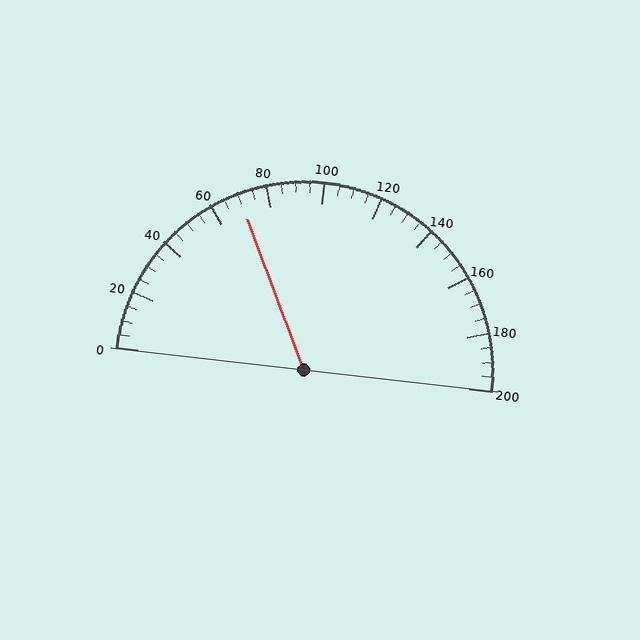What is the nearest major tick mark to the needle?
The nearest major tick mark is 80.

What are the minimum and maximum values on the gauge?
The gauge ranges from 0 to 200.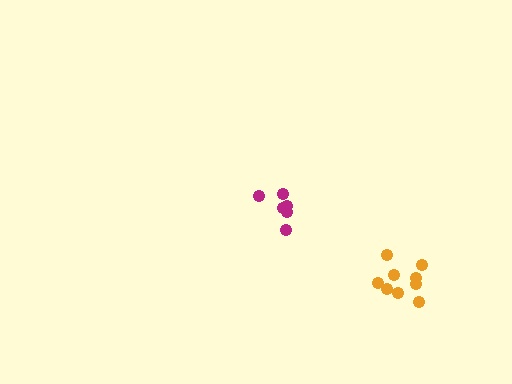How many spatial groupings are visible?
There are 2 spatial groupings.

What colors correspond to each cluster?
The clusters are colored: magenta, orange.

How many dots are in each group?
Group 1: 6 dots, Group 2: 9 dots (15 total).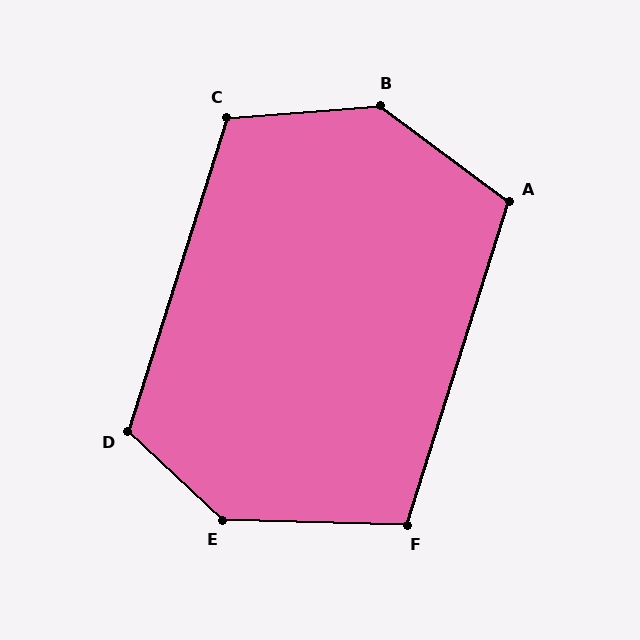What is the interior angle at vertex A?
Approximately 109 degrees (obtuse).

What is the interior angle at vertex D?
Approximately 115 degrees (obtuse).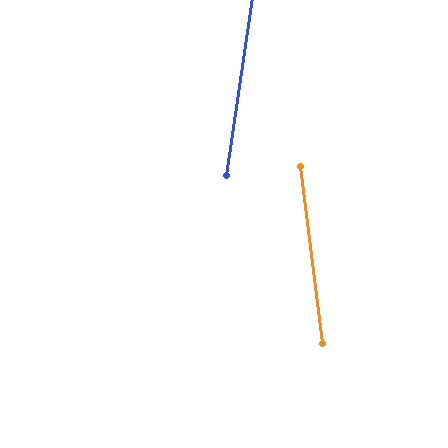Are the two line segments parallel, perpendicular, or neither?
Neither parallel nor perpendicular — they differ by about 15°.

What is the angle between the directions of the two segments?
Approximately 15 degrees.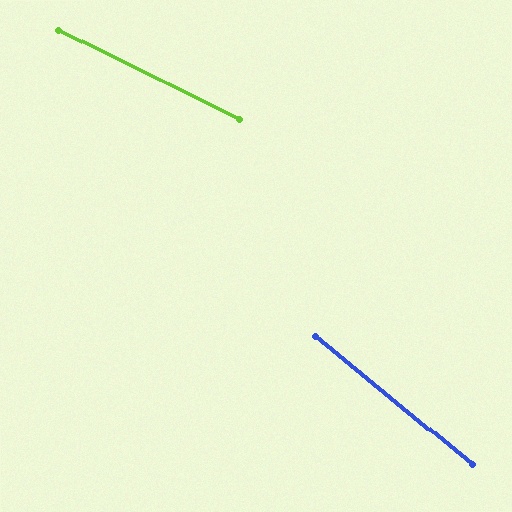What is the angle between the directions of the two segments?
Approximately 13 degrees.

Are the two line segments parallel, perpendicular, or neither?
Neither parallel nor perpendicular — they differ by about 13°.